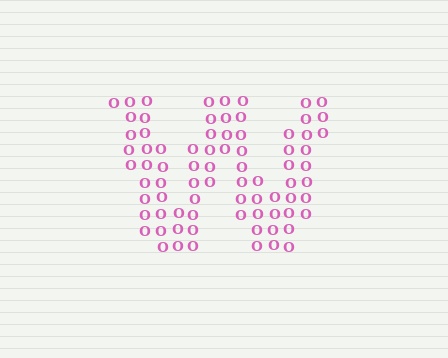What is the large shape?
The large shape is the letter W.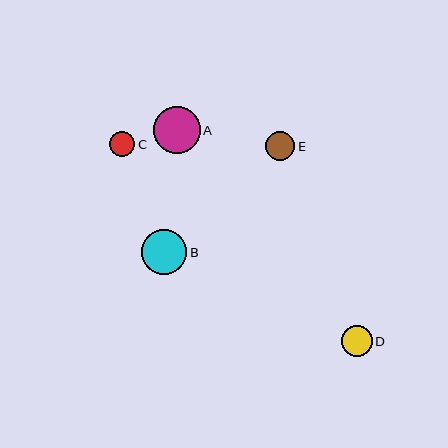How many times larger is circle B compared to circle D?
Circle B is approximately 1.5 times the size of circle D.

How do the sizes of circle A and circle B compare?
Circle A and circle B are approximately the same size.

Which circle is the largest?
Circle A is the largest with a size of approximately 47 pixels.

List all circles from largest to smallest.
From largest to smallest: A, B, D, E, C.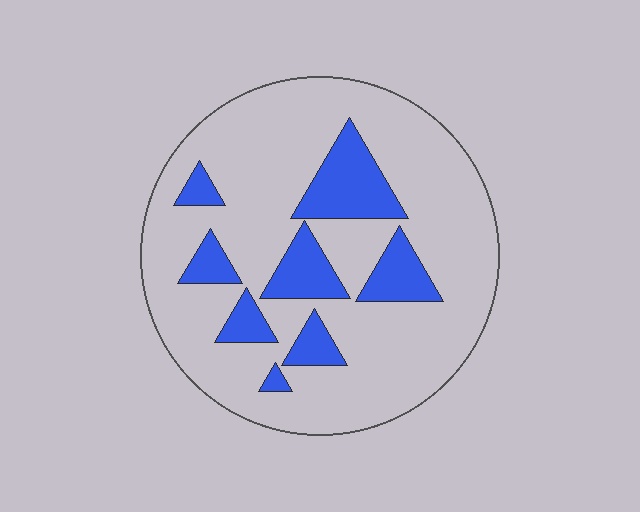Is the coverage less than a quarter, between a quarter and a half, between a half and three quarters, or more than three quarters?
Less than a quarter.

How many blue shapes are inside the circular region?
8.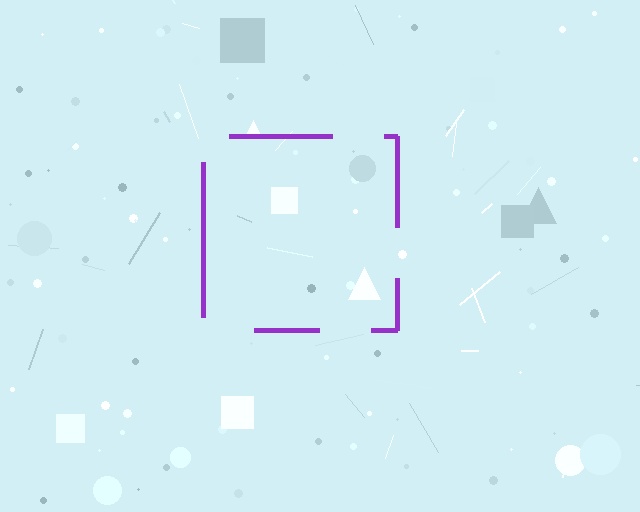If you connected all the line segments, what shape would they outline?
They would outline a square.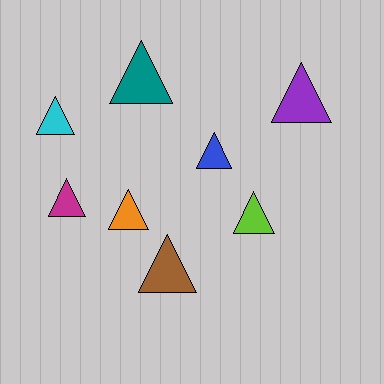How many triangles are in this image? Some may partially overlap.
There are 8 triangles.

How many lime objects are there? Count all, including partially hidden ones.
There is 1 lime object.